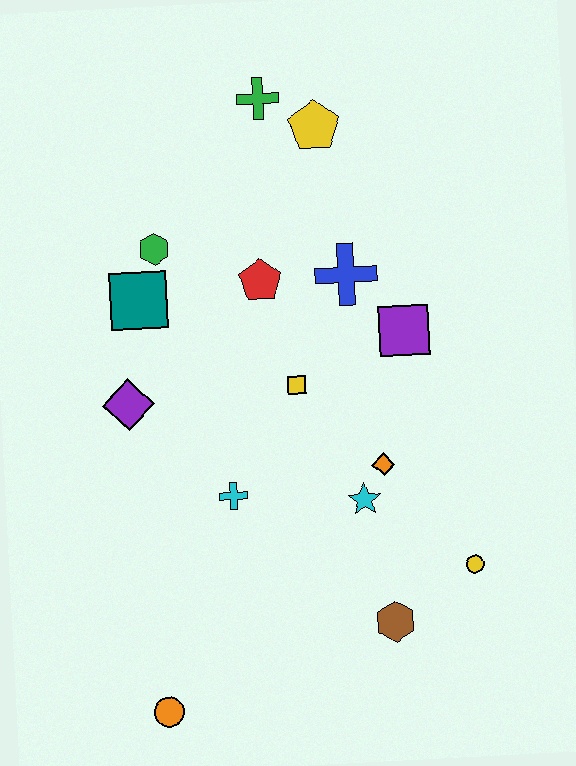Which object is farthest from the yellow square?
The orange circle is farthest from the yellow square.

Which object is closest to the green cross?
The yellow pentagon is closest to the green cross.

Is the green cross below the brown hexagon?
No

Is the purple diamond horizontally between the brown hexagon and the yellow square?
No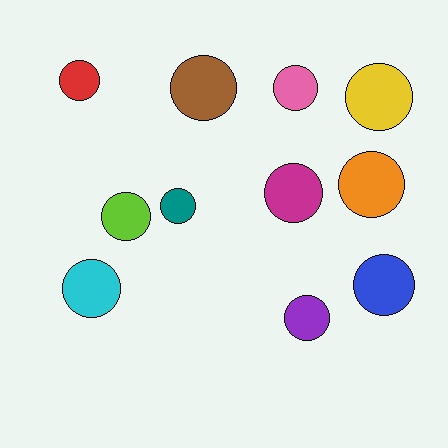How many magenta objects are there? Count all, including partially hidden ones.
There is 1 magenta object.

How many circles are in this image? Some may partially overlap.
There are 11 circles.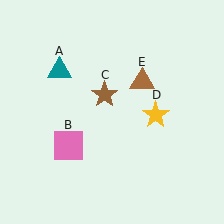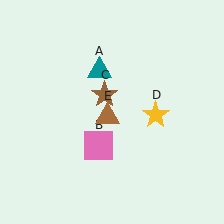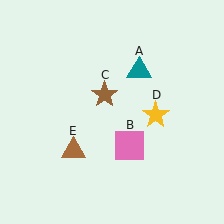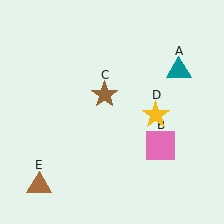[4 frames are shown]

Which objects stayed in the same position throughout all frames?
Brown star (object C) and yellow star (object D) remained stationary.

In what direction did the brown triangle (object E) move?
The brown triangle (object E) moved down and to the left.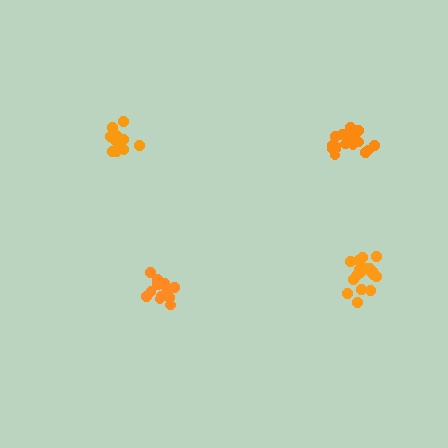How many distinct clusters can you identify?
There are 4 distinct clusters.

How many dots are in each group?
Group 1: 16 dots, Group 2: 19 dots, Group 3: 14 dots, Group 4: 19 dots (68 total).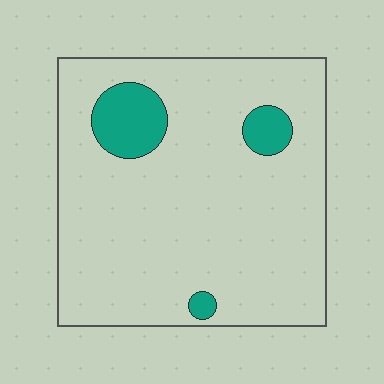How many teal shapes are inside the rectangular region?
3.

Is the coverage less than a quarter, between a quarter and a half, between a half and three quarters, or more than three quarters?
Less than a quarter.